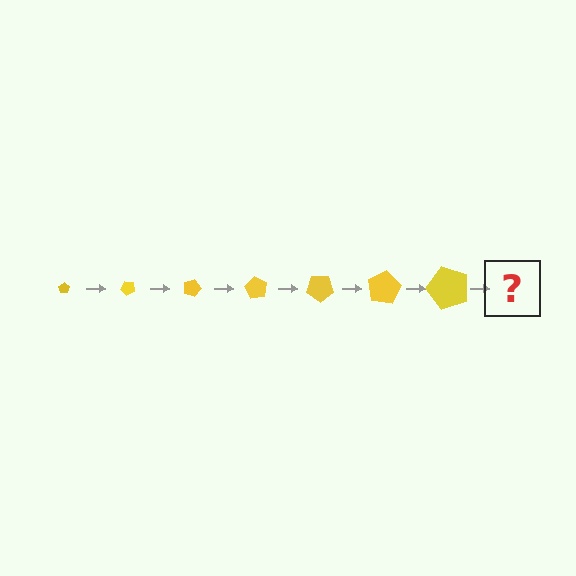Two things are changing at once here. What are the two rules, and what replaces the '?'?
The two rules are that the pentagon grows larger each step and it rotates 45 degrees each step. The '?' should be a pentagon, larger than the previous one and rotated 315 degrees from the start.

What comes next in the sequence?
The next element should be a pentagon, larger than the previous one and rotated 315 degrees from the start.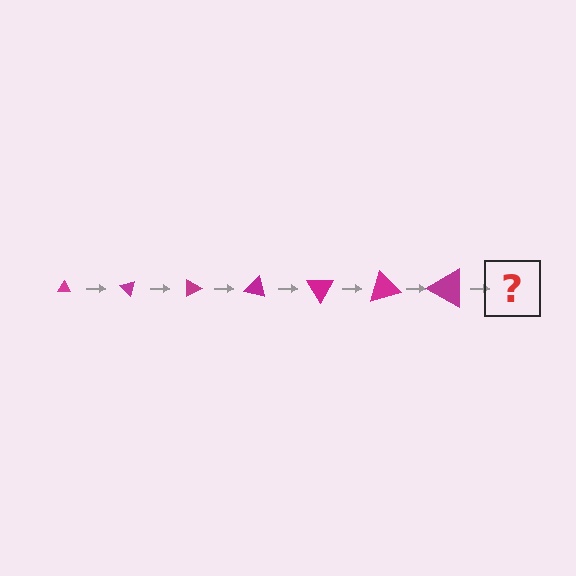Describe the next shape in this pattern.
It should be a triangle, larger than the previous one and rotated 315 degrees from the start.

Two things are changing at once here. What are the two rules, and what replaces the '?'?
The two rules are that the triangle grows larger each step and it rotates 45 degrees each step. The '?' should be a triangle, larger than the previous one and rotated 315 degrees from the start.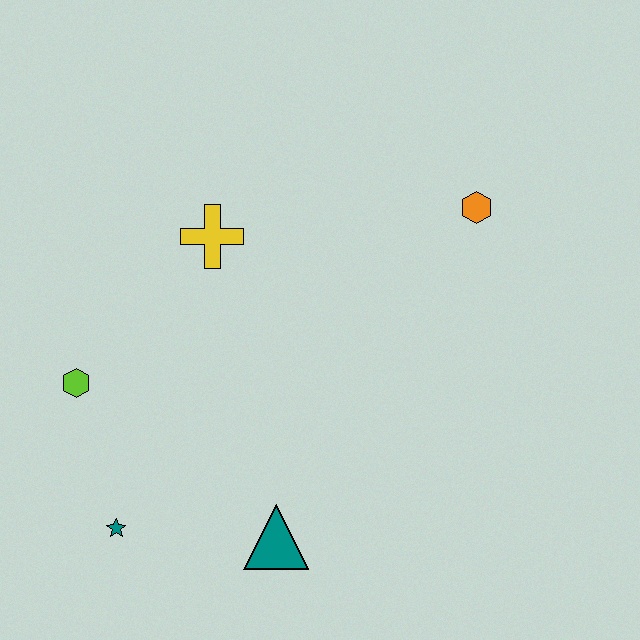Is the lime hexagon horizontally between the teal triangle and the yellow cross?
No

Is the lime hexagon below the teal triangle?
No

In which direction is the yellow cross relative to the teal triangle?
The yellow cross is above the teal triangle.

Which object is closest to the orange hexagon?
The yellow cross is closest to the orange hexagon.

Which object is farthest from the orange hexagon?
The teal star is farthest from the orange hexagon.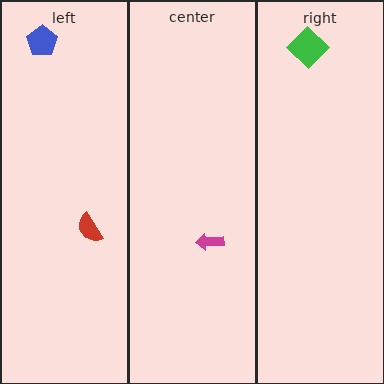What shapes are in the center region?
The magenta arrow.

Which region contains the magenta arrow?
The center region.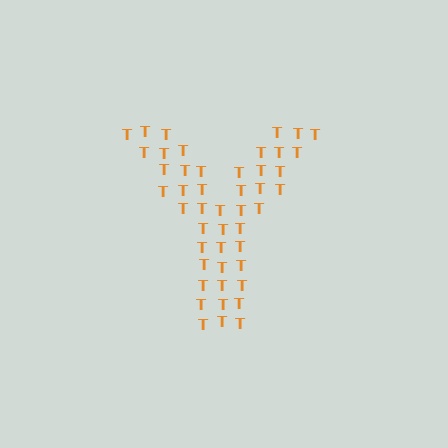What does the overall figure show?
The overall figure shows the letter Y.